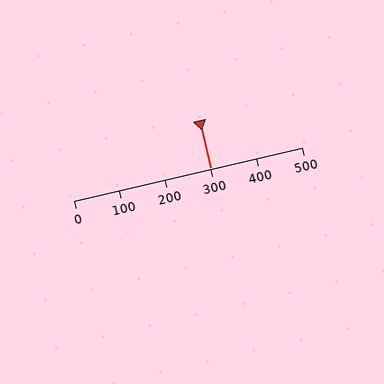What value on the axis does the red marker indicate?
The marker indicates approximately 300.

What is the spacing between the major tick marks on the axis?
The major ticks are spaced 100 apart.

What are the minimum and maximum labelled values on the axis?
The axis runs from 0 to 500.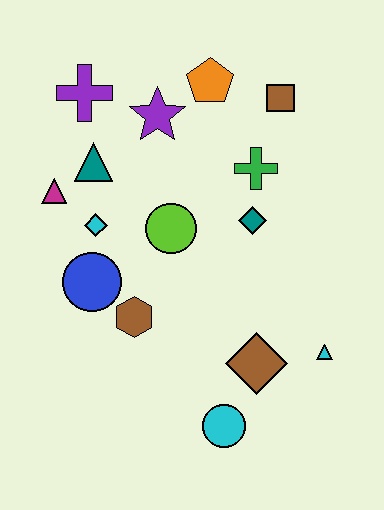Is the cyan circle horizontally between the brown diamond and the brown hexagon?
Yes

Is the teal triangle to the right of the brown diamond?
No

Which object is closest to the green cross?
The teal diamond is closest to the green cross.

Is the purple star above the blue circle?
Yes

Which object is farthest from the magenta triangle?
The cyan triangle is farthest from the magenta triangle.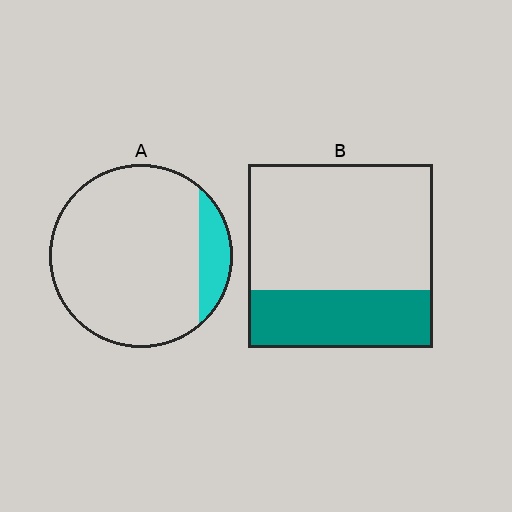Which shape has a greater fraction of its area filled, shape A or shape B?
Shape B.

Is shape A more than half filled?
No.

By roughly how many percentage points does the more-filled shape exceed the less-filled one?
By roughly 20 percentage points (B over A).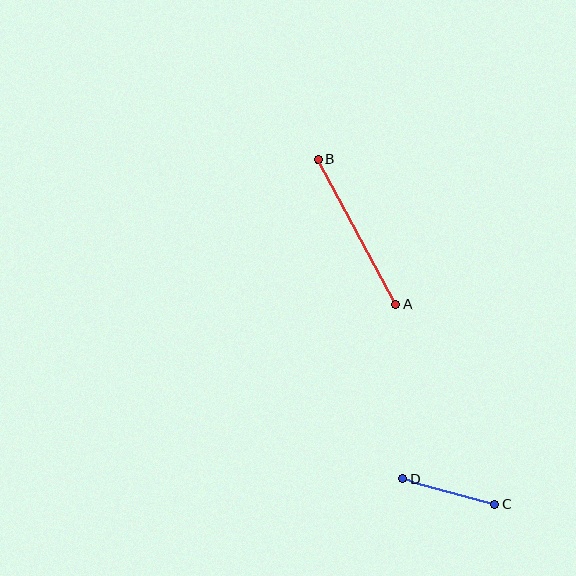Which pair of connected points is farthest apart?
Points A and B are farthest apart.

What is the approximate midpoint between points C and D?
The midpoint is at approximately (449, 491) pixels.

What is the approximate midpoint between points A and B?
The midpoint is at approximately (357, 232) pixels.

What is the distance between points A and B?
The distance is approximately 165 pixels.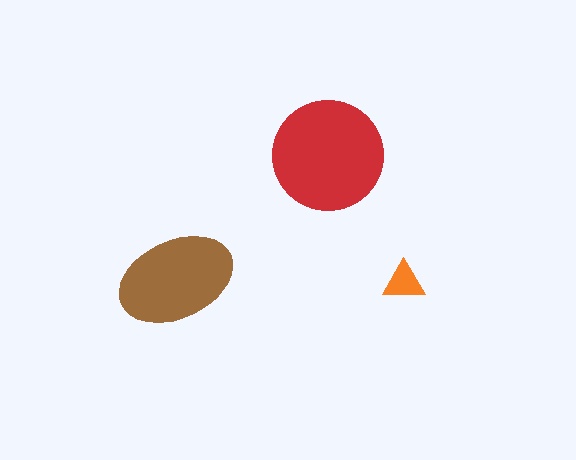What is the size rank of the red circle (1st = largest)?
1st.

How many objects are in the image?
There are 3 objects in the image.